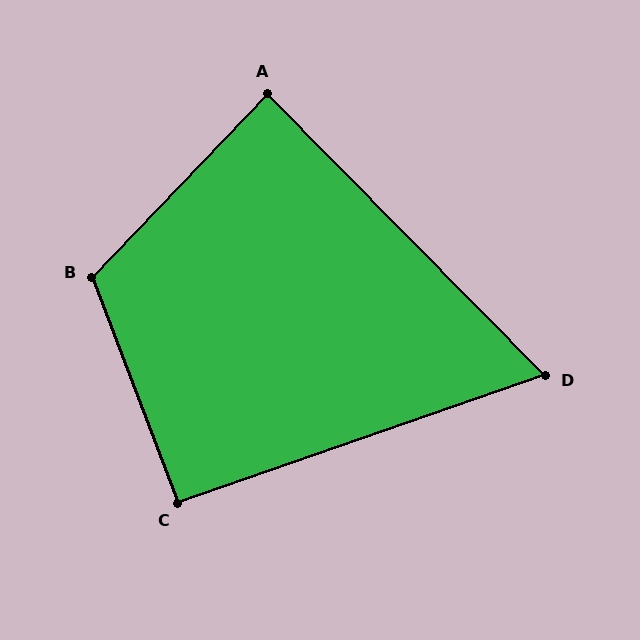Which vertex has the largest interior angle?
B, at approximately 115 degrees.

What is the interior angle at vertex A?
Approximately 88 degrees (approximately right).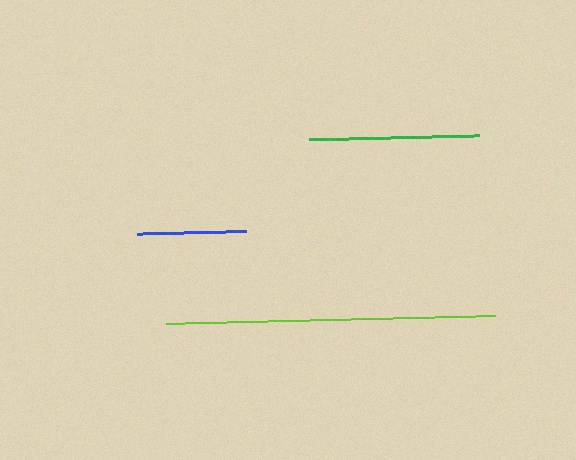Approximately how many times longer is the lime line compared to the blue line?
The lime line is approximately 3.0 times the length of the blue line.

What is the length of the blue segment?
The blue segment is approximately 109 pixels long.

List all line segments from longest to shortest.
From longest to shortest: lime, green, blue.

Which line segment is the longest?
The lime line is the longest at approximately 330 pixels.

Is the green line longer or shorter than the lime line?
The lime line is longer than the green line.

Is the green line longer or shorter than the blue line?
The green line is longer than the blue line.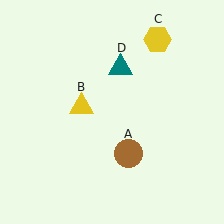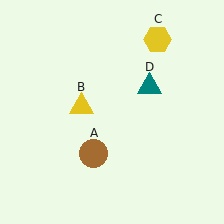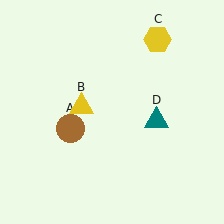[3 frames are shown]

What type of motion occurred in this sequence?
The brown circle (object A), teal triangle (object D) rotated clockwise around the center of the scene.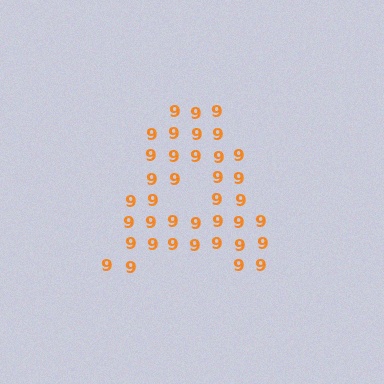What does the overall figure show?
The overall figure shows the letter A.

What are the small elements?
The small elements are digit 9's.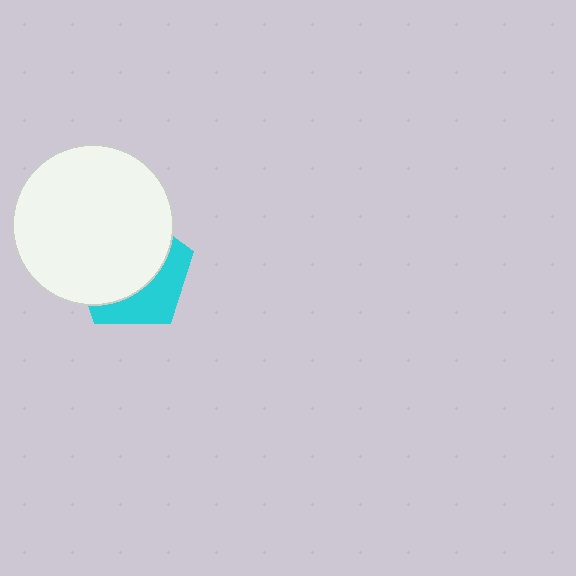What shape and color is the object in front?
The object in front is a white circle.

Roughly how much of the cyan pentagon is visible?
A small part of it is visible (roughly 36%).